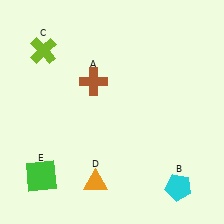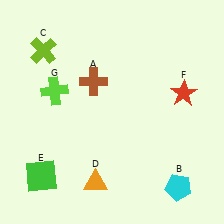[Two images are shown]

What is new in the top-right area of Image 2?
A red star (F) was added in the top-right area of Image 2.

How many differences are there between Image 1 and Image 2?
There are 2 differences between the two images.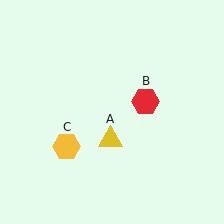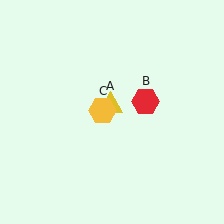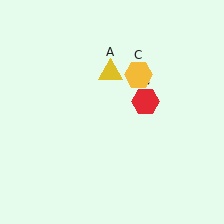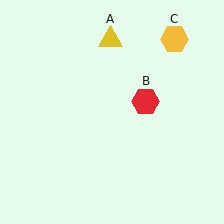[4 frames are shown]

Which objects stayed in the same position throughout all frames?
Red hexagon (object B) remained stationary.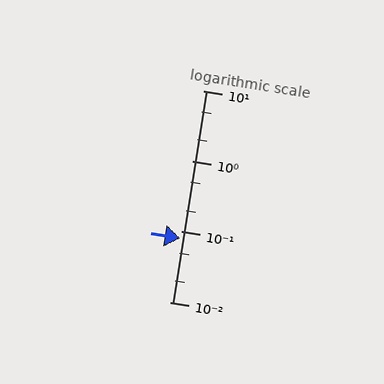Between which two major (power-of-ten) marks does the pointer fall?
The pointer is between 0.01 and 0.1.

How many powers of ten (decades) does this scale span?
The scale spans 3 decades, from 0.01 to 10.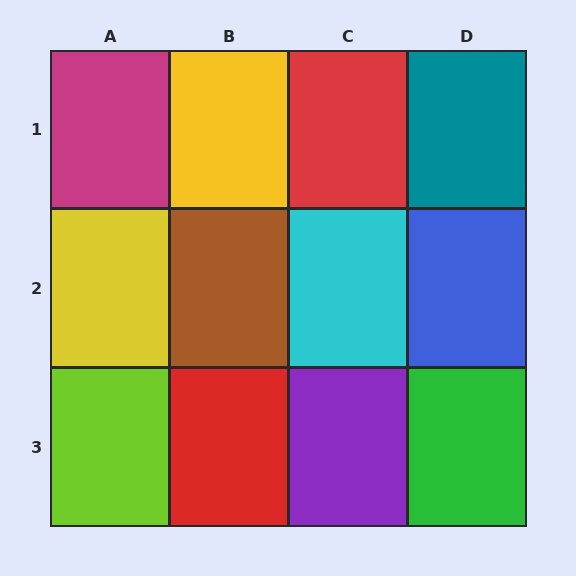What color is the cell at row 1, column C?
Red.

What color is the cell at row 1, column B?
Yellow.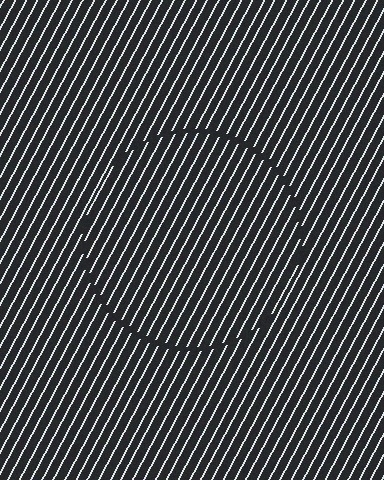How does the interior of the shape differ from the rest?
The interior of the shape contains the same grating, shifted by half a period — the contour is defined by the phase discontinuity where line-ends from the inner and outer gratings abut.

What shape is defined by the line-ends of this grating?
An illusory circle. The interior of the shape contains the same grating, shifted by half a period — the contour is defined by the phase discontinuity where line-ends from the inner and outer gratings abut.